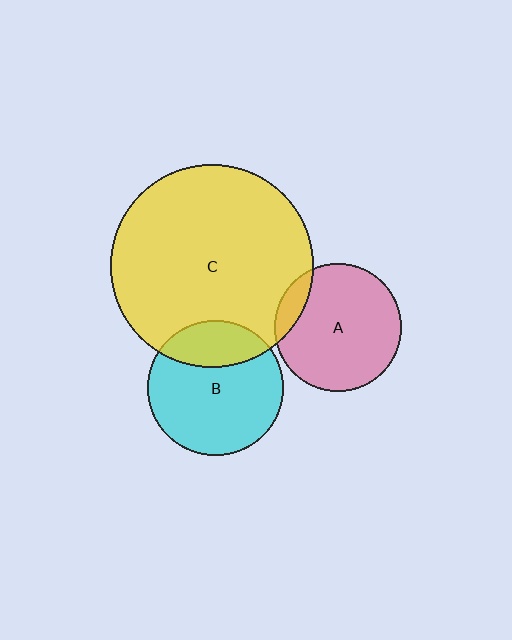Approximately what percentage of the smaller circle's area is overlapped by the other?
Approximately 10%.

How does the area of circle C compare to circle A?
Approximately 2.5 times.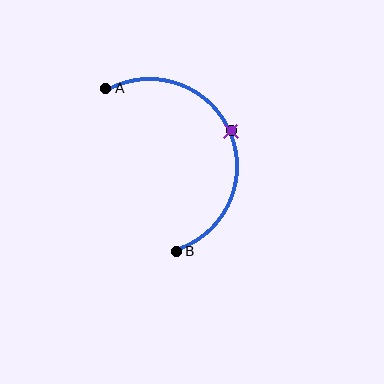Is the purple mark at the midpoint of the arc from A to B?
Yes. The purple mark lies on the arc at equal arc-length from both A and B — it is the arc midpoint.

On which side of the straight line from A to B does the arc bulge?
The arc bulges to the right of the straight line connecting A and B.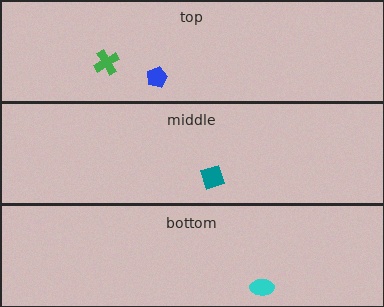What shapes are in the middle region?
The teal diamond.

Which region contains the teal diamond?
The middle region.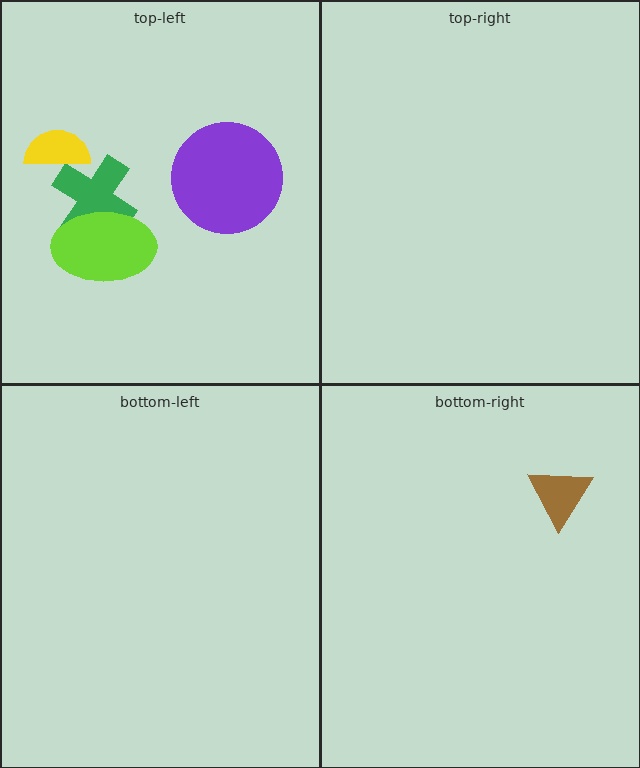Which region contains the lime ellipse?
The top-left region.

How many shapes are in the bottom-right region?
1.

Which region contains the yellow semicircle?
The top-left region.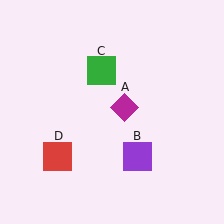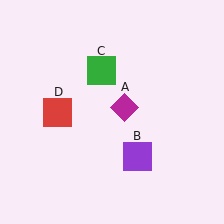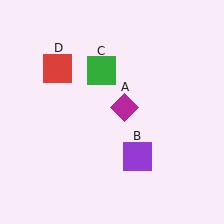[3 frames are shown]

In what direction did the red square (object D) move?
The red square (object D) moved up.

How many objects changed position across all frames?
1 object changed position: red square (object D).